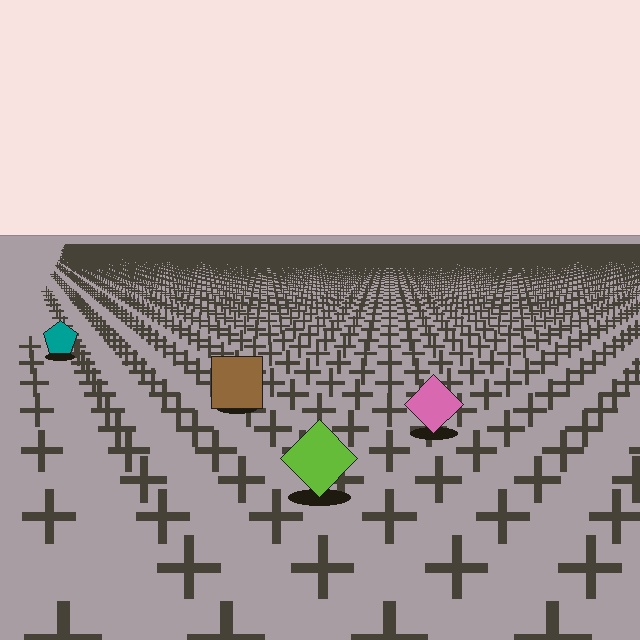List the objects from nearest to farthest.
From nearest to farthest: the lime diamond, the pink diamond, the brown square, the teal pentagon.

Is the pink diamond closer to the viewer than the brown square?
Yes. The pink diamond is closer — you can tell from the texture gradient: the ground texture is coarser near it.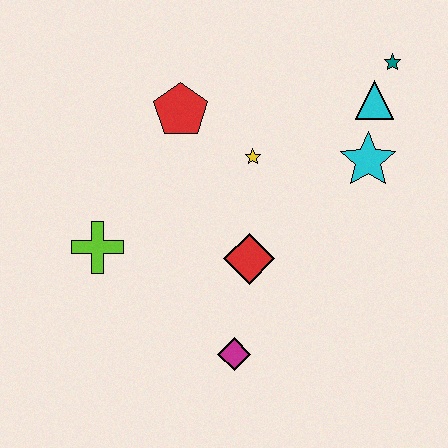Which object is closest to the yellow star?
The red pentagon is closest to the yellow star.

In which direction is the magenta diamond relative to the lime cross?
The magenta diamond is to the right of the lime cross.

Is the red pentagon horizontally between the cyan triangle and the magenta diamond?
No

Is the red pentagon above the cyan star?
Yes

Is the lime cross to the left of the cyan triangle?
Yes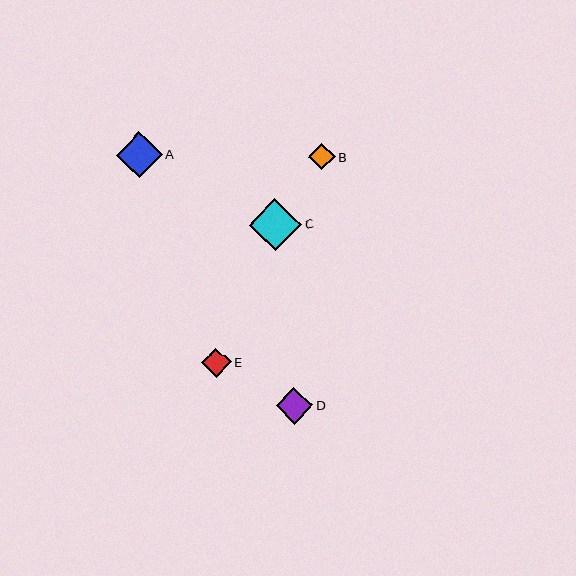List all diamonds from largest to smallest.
From largest to smallest: C, A, D, E, B.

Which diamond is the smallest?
Diamond B is the smallest with a size of approximately 26 pixels.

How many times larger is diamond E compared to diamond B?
Diamond E is approximately 1.1 times the size of diamond B.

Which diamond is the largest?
Diamond C is the largest with a size of approximately 52 pixels.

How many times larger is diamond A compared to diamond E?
Diamond A is approximately 1.6 times the size of diamond E.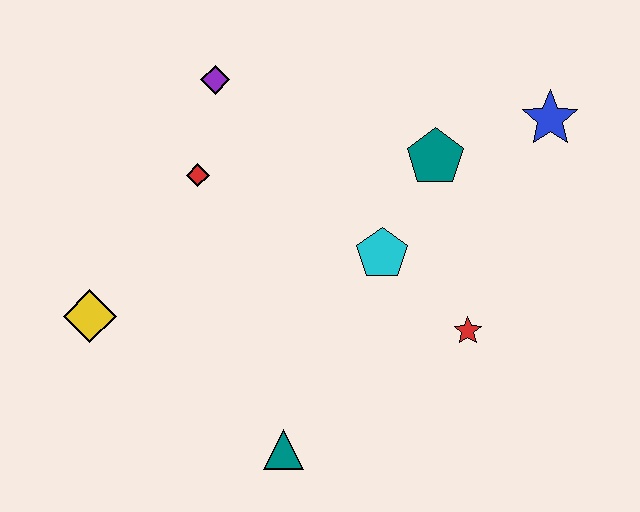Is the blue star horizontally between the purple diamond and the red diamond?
No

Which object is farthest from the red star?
The yellow diamond is farthest from the red star.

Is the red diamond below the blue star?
Yes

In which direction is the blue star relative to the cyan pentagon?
The blue star is to the right of the cyan pentagon.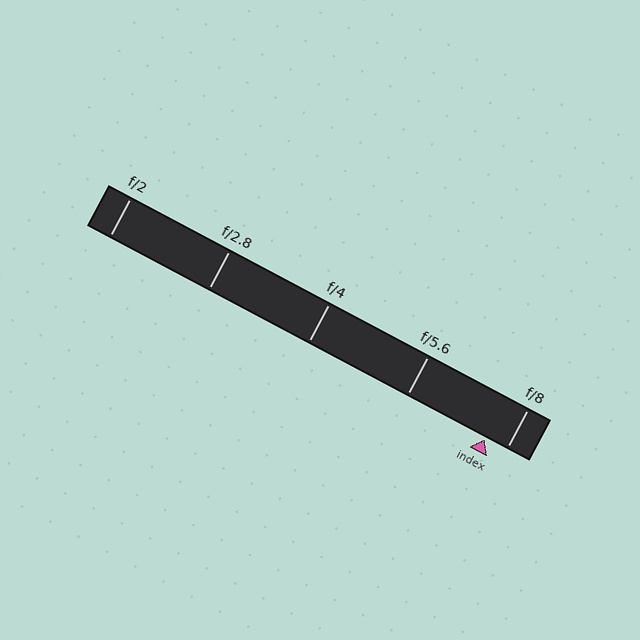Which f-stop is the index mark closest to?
The index mark is closest to f/8.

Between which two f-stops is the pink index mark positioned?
The index mark is between f/5.6 and f/8.